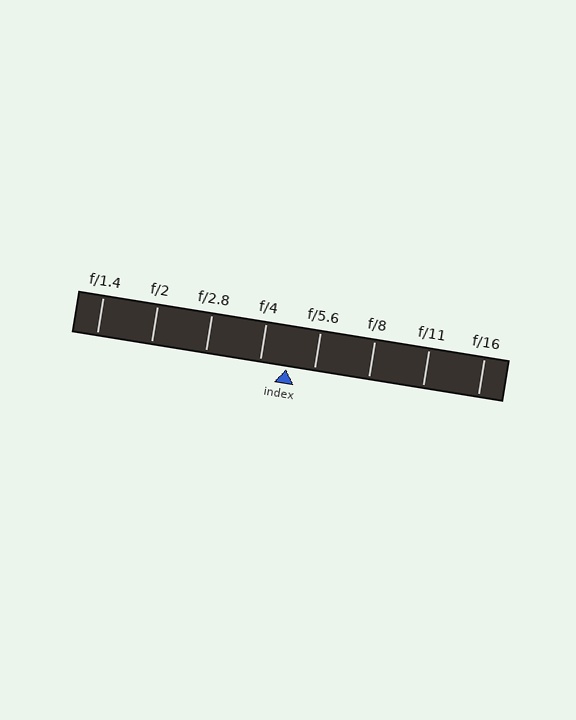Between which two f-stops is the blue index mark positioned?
The index mark is between f/4 and f/5.6.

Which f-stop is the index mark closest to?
The index mark is closest to f/4.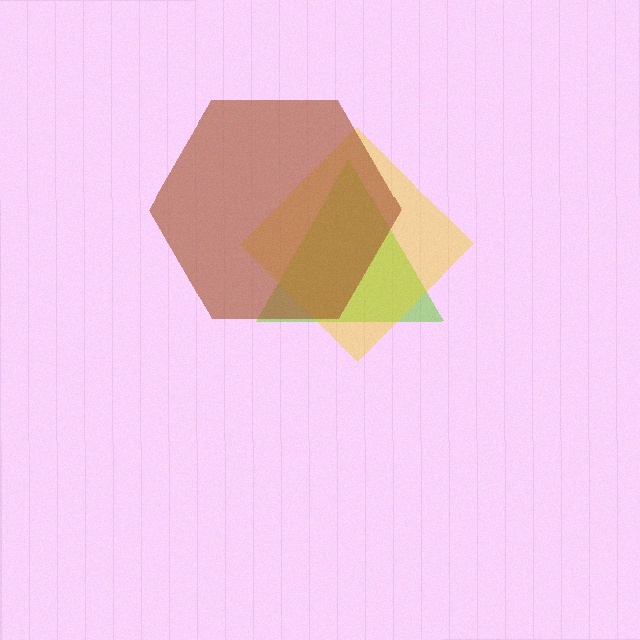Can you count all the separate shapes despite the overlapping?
Yes, there are 3 separate shapes.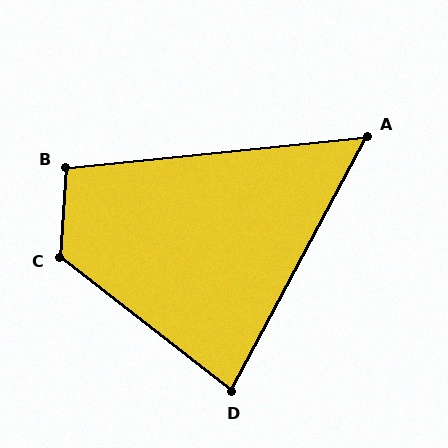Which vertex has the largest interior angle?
C, at approximately 124 degrees.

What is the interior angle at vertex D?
Approximately 80 degrees (acute).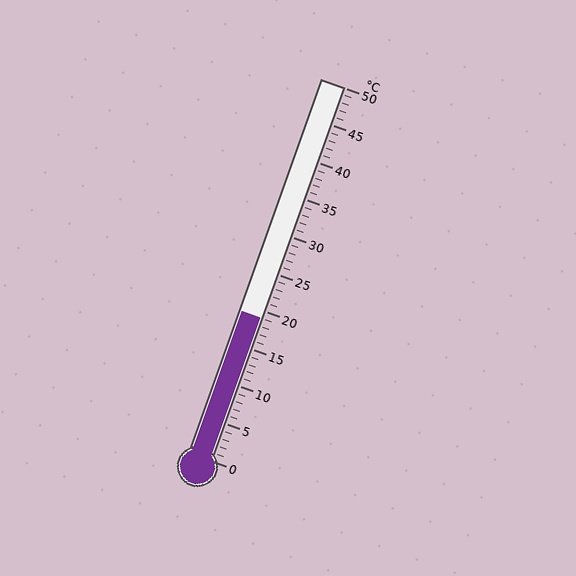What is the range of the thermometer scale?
The thermometer scale ranges from 0°C to 50°C.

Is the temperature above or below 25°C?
The temperature is below 25°C.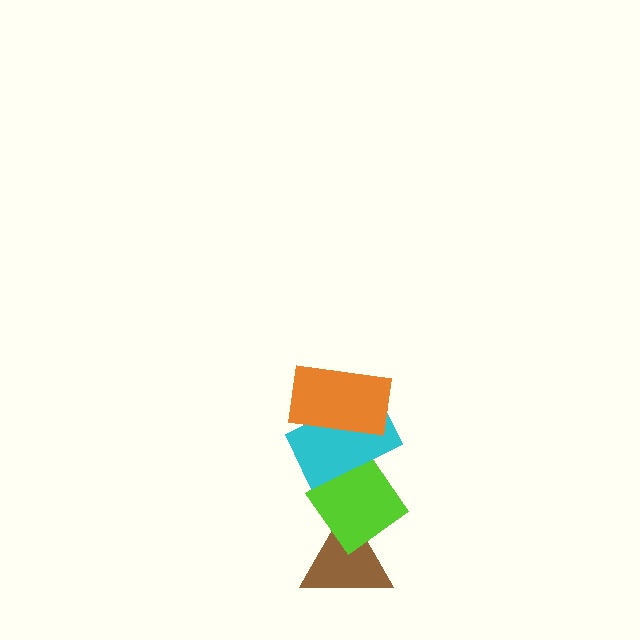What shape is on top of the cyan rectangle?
The orange rectangle is on top of the cyan rectangle.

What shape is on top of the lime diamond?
The cyan rectangle is on top of the lime diamond.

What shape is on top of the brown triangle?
The lime diamond is on top of the brown triangle.